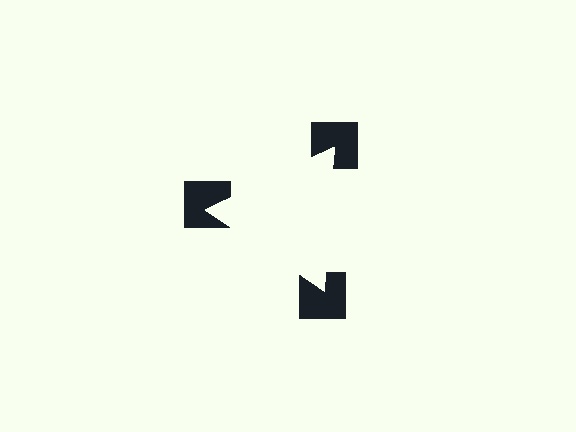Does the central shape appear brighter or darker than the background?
It typically appears slightly brighter than the background, even though no actual brightness change is drawn.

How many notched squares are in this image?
There are 3 — one at each vertex of the illusory triangle.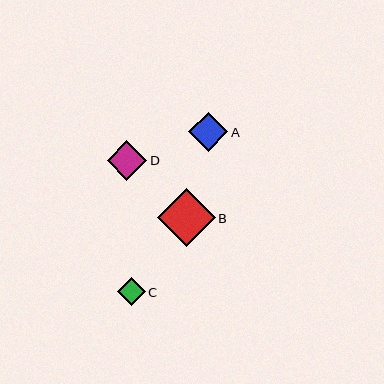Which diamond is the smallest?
Diamond C is the smallest with a size of approximately 28 pixels.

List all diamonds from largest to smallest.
From largest to smallest: B, D, A, C.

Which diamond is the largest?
Diamond B is the largest with a size of approximately 58 pixels.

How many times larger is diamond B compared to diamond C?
Diamond B is approximately 2.1 times the size of diamond C.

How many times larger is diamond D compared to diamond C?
Diamond D is approximately 1.4 times the size of diamond C.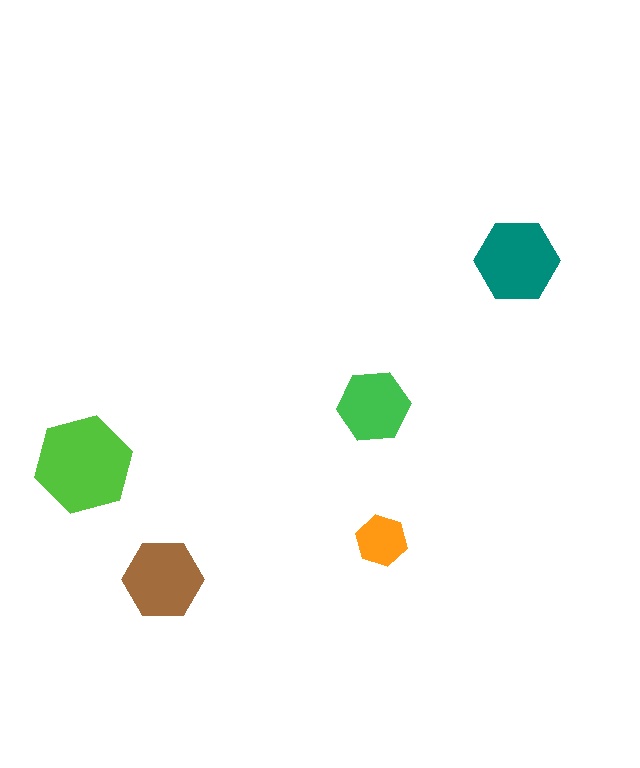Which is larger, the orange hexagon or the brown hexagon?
The brown one.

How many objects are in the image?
There are 5 objects in the image.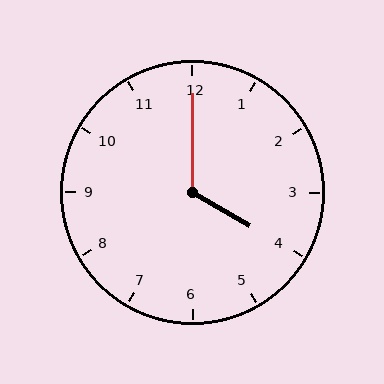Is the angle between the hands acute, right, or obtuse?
It is obtuse.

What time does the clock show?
4:00.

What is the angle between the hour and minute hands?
Approximately 120 degrees.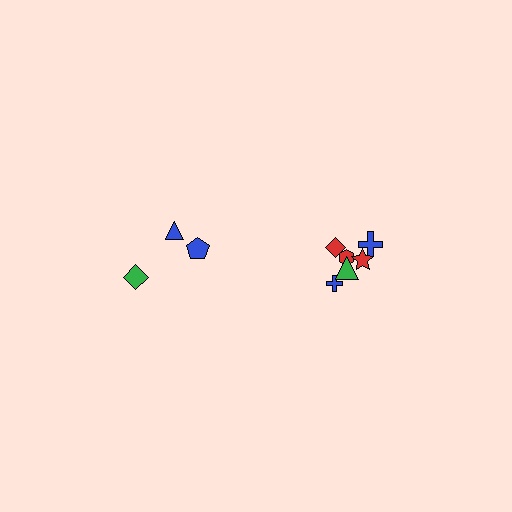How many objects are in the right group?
There are 6 objects.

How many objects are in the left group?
There are 3 objects.